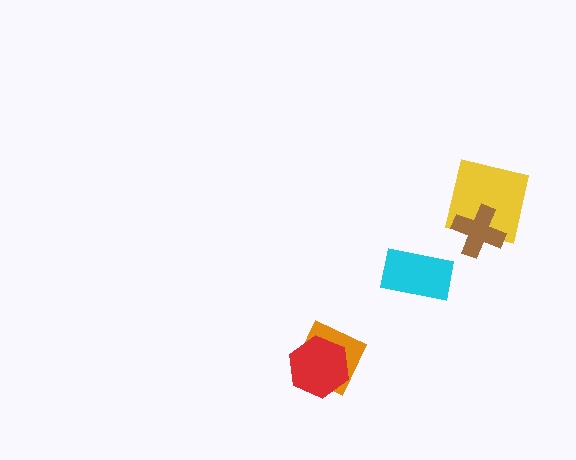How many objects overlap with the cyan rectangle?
0 objects overlap with the cyan rectangle.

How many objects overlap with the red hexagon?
1 object overlaps with the red hexagon.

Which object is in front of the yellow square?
The brown cross is in front of the yellow square.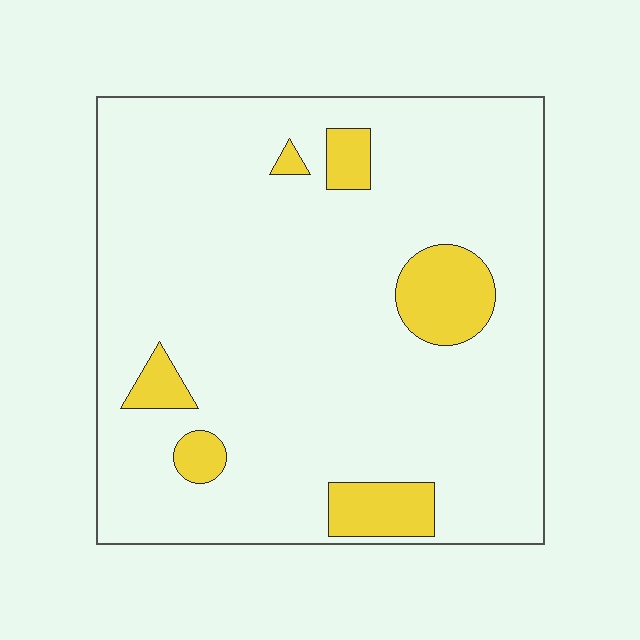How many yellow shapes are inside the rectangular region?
6.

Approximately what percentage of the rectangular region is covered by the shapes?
Approximately 10%.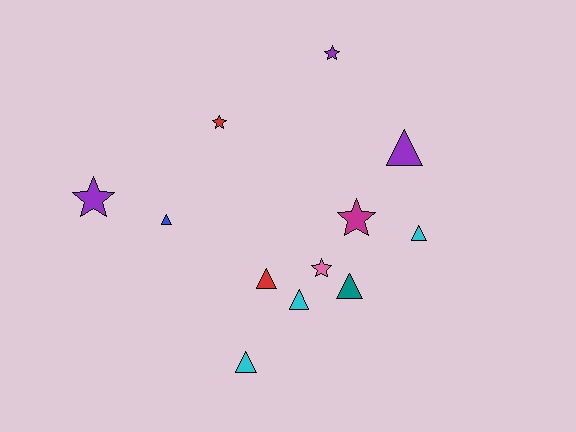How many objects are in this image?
There are 12 objects.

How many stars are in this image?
There are 5 stars.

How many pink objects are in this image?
There is 1 pink object.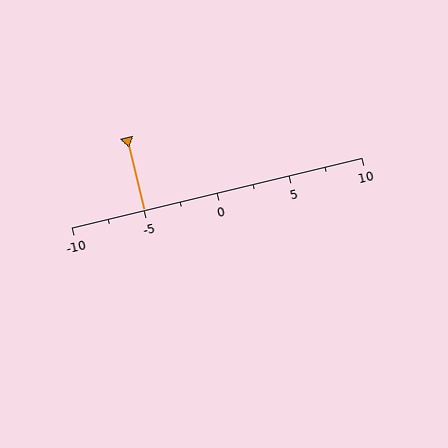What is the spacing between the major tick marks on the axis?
The major ticks are spaced 5 apart.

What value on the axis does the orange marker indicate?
The marker indicates approximately -5.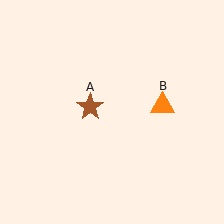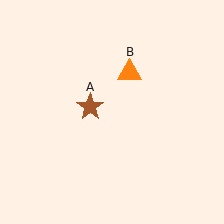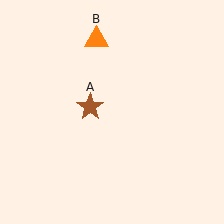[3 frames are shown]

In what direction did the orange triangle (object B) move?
The orange triangle (object B) moved up and to the left.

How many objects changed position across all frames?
1 object changed position: orange triangle (object B).